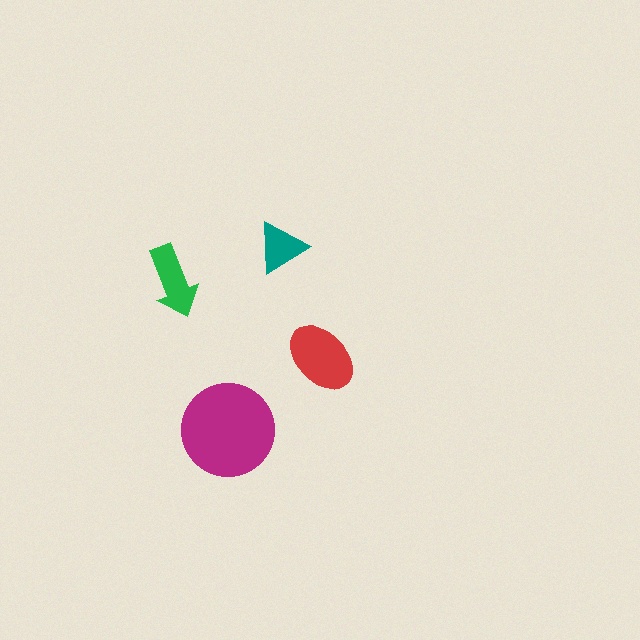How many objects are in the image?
There are 4 objects in the image.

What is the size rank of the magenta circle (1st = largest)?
1st.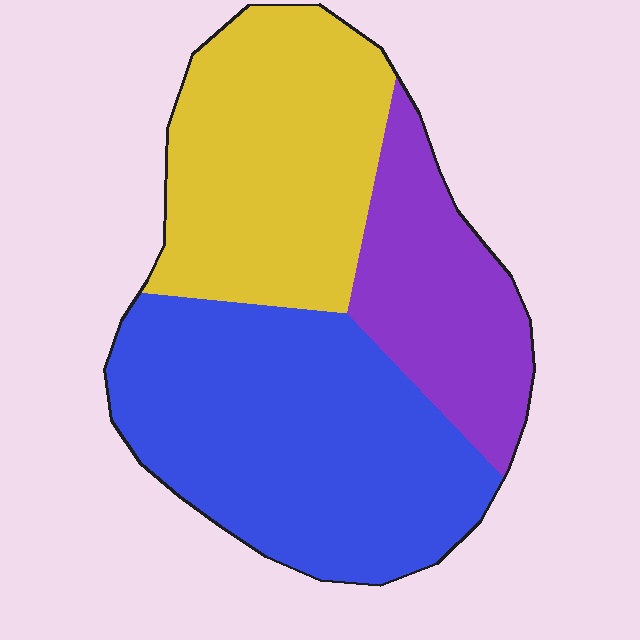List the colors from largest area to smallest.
From largest to smallest: blue, yellow, purple.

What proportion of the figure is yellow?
Yellow takes up about one third (1/3) of the figure.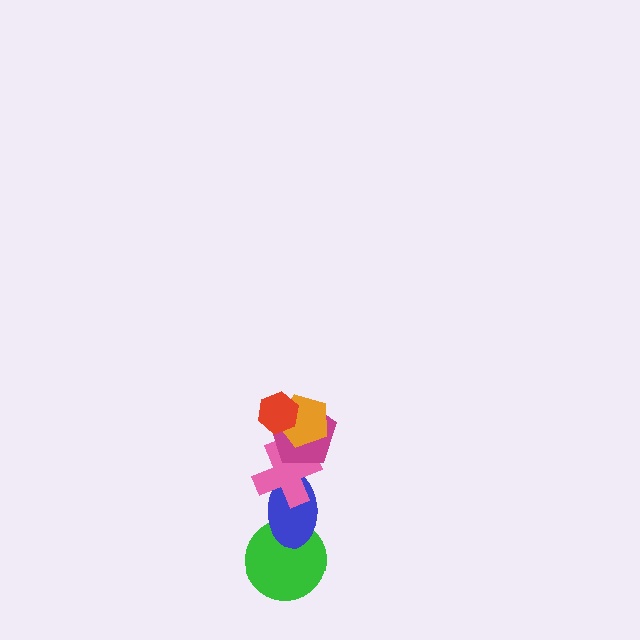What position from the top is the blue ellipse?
The blue ellipse is 5th from the top.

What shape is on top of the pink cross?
The magenta pentagon is on top of the pink cross.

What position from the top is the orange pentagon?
The orange pentagon is 2nd from the top.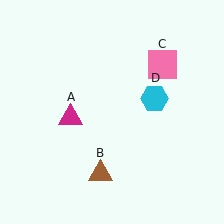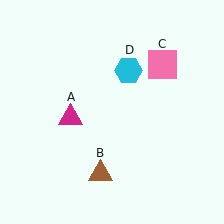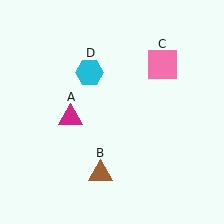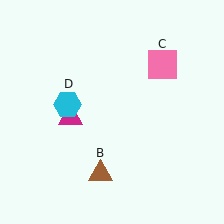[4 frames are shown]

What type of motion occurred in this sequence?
The cyan hexagon (object D) rotated counterclockwise around the center of the scene.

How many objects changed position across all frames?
1 object changed position: cyan hexagon (object D).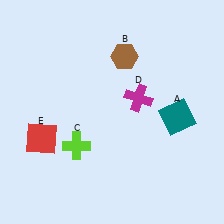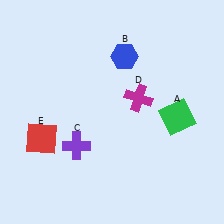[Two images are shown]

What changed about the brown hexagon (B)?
In Image 1, B is brown. In Image 2, it changed to blue.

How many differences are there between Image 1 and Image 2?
There are 3 differences between the two images.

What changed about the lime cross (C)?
In Image 1, C is lime. In Image 2, it changed to purple.